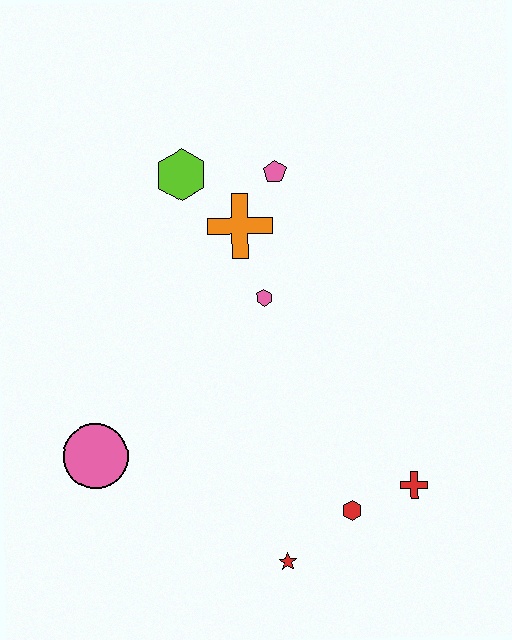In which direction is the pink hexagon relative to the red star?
The pink hexagon is above the red star.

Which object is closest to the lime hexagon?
The orange cross is closest to the lime hexagon.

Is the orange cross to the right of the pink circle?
Yes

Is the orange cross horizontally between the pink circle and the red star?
Yes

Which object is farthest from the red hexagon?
The lime hexagon is farthest from the red hexagon.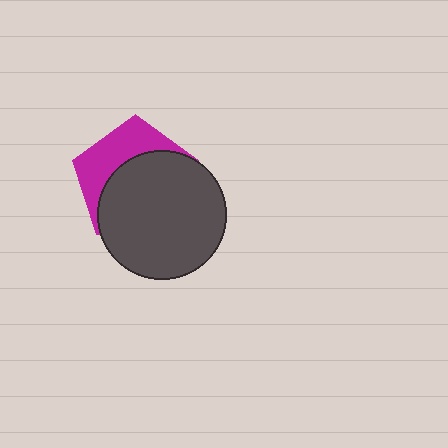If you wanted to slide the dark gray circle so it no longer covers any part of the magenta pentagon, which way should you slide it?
Slide it down — that is the most direct way to separate the two shapes.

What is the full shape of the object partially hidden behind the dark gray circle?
The partially hidden object is a magenta pentagon.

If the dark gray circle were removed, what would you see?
You would see the complete magenta pentagon.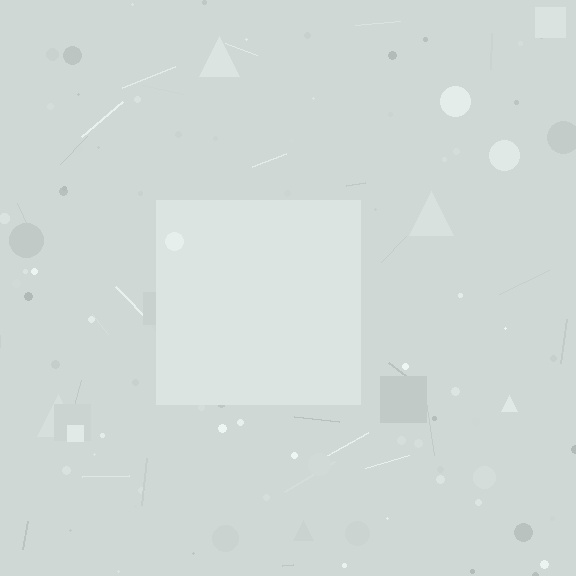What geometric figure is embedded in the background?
A square is embedded in the background.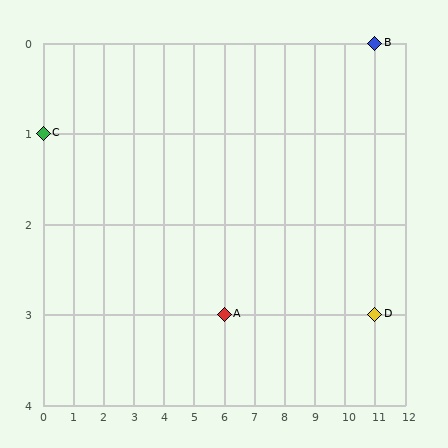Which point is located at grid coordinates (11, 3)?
Point D is at (11, 3).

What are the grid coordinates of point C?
Point C is at grid coordinates (0, 1).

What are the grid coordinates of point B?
Point B is at grid coordinates (11, 0).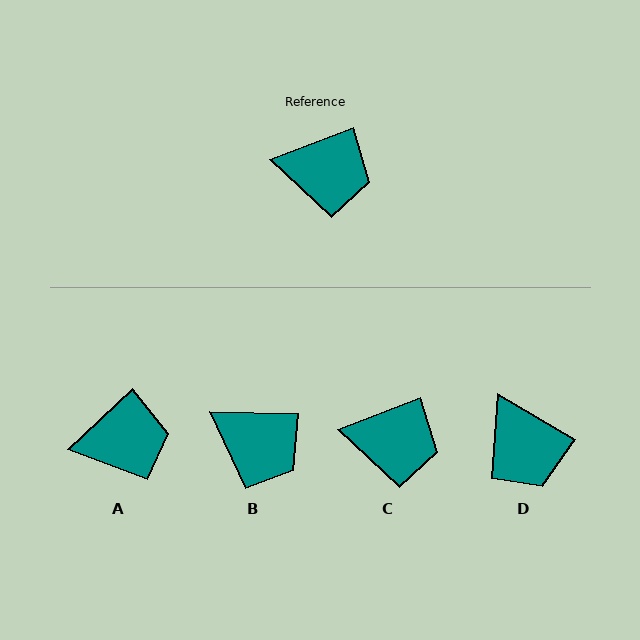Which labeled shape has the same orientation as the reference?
C.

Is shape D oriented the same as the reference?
No, it is off by about 51 degrees.